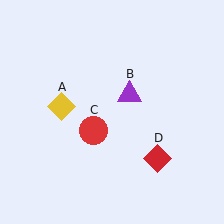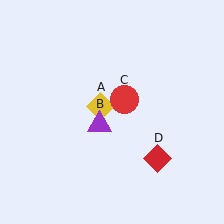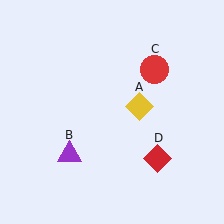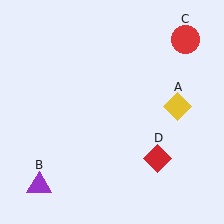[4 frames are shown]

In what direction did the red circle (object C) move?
The red circle (object C) moved up and to the right.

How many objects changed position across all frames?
3 objects changed position: yellow diamond (object A), purple triangle (object B), red circle (object C).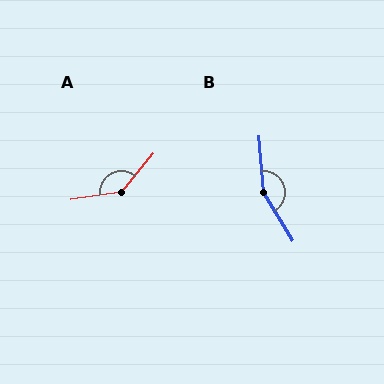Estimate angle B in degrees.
Approximately 153 degrees.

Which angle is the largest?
B, at approximately 153 degrees.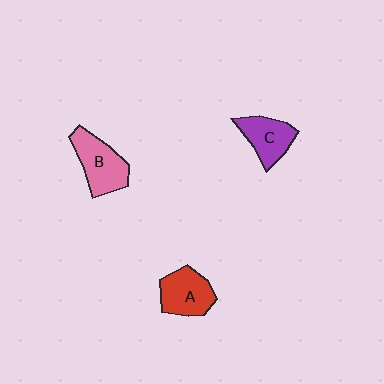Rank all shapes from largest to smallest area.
From largest to smallest: B (pink), A (red), C (purple).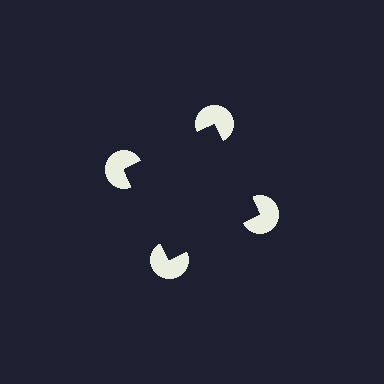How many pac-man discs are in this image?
There are 4 — one at each vertex of the illusory square.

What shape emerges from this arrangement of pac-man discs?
An illusory square — its edges are inferred from the aligned wedge cuts in the pac-man discs, not physically drawn.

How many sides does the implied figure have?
4 sides.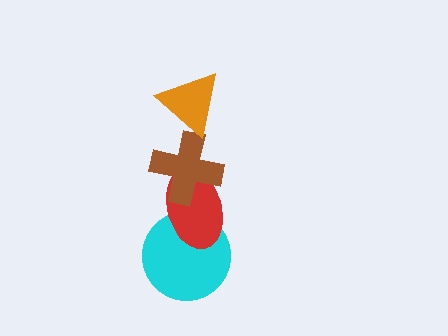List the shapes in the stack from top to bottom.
From top to bottom: the orange triangle, the brown cross, the red ellipse, the cyan circle.